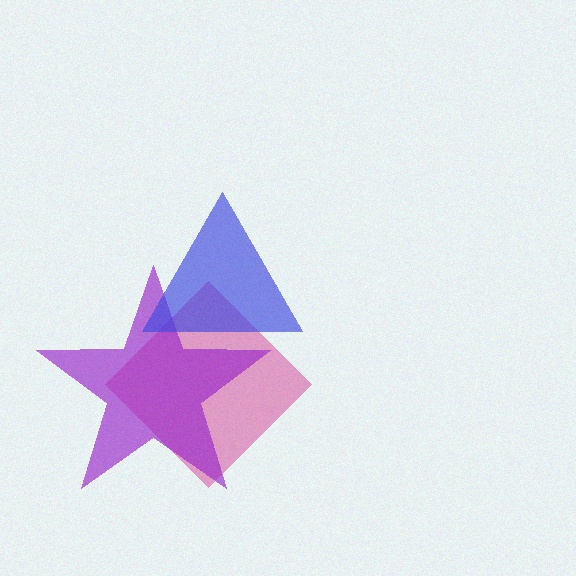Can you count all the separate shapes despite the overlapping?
Yes, there are 3 separate shapes.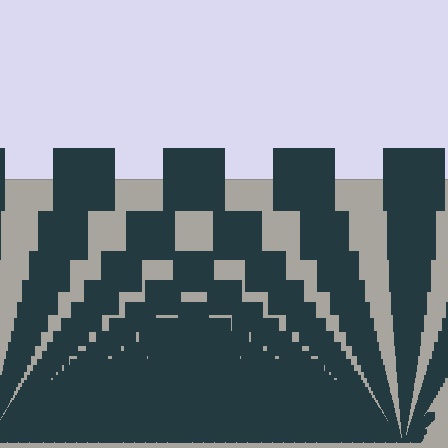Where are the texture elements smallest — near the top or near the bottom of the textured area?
Near the bottom.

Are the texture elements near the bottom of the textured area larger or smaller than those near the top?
Smaller. The gradient is inverted — elements near the bottom are smaller and denser.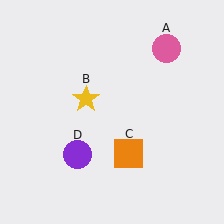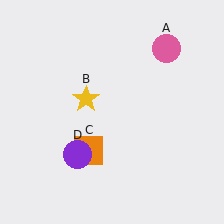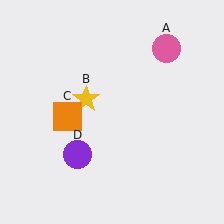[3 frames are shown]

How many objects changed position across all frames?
1 object changed position: orange square (object C).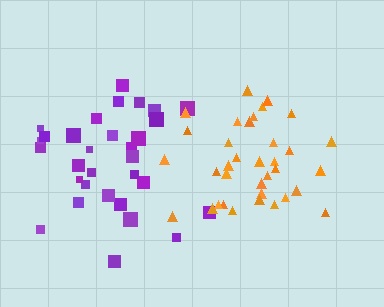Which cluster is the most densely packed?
Orange.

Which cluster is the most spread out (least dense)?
Purple.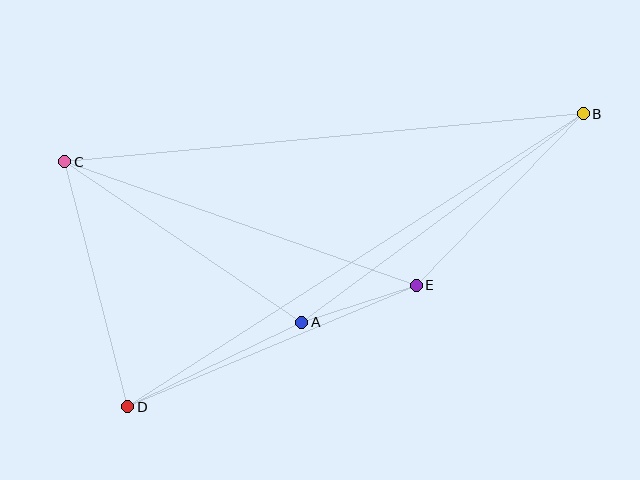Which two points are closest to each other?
Points A and E are closest to each other.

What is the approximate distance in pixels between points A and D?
The distance between A and D is approximately 194 pixels.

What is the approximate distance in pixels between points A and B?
The distance between A and B is approximately 350 pixels.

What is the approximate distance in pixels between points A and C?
The distance between A and C is approximately 287 pixels.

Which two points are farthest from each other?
Points B and D are farthest from each other.